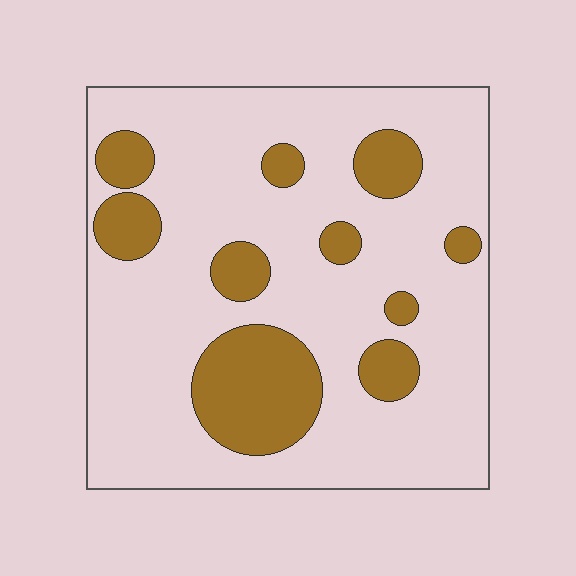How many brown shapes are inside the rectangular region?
10.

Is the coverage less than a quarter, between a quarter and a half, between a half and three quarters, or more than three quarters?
Less than a quarter.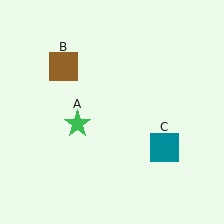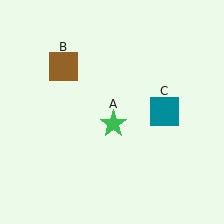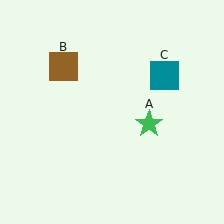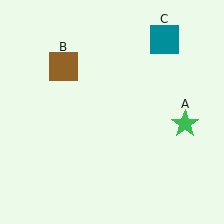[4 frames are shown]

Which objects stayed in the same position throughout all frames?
Brown square (object B) remained stationary.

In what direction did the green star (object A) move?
The green star (object A) moved right.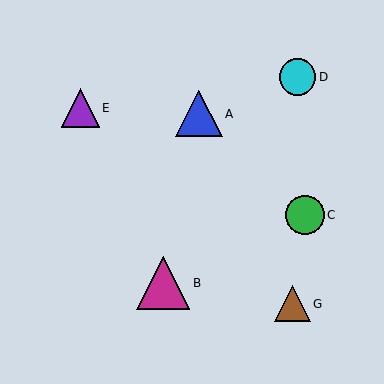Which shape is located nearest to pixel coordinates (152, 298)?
The magenta triangle (labeled B) at (163, 283) is nearest to that location.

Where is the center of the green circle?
The center of the green circle is at (305, 215).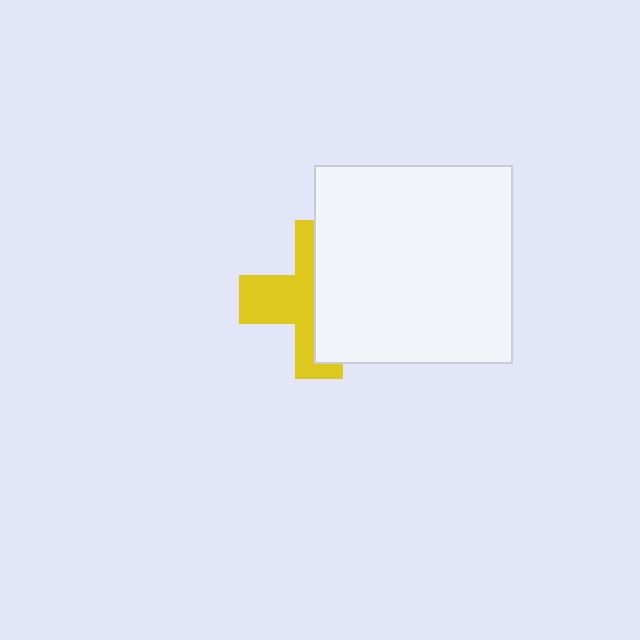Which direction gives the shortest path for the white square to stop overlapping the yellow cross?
Moving right gives the shortest separation.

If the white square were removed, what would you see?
You would see the complete yellow cross.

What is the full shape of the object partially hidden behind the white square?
The partially hidden object is a yellow cross.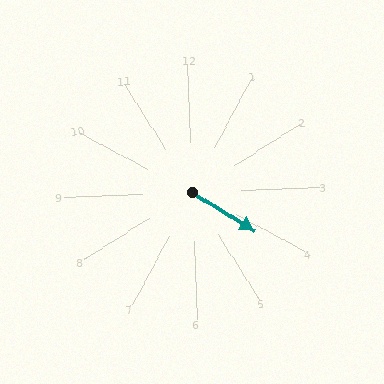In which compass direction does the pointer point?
Southeast.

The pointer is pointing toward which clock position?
Roughly 4 o'clock.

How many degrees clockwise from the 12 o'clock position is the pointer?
Approximately 123 degrees.